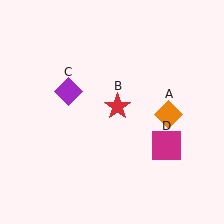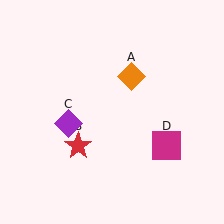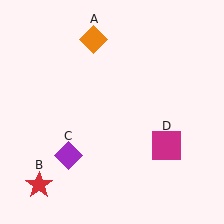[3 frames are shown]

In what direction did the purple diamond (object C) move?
The purple diamond (object C) moved down.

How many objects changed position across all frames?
3 objects changed position: orange diamond (object A), red star (object B), purple diamond (object C).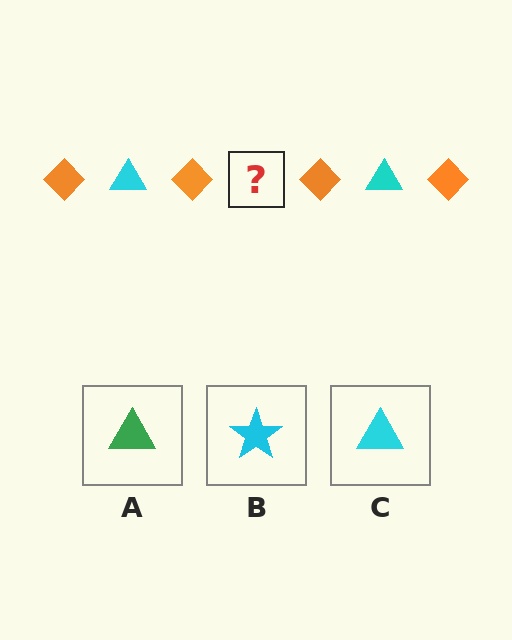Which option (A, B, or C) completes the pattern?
C.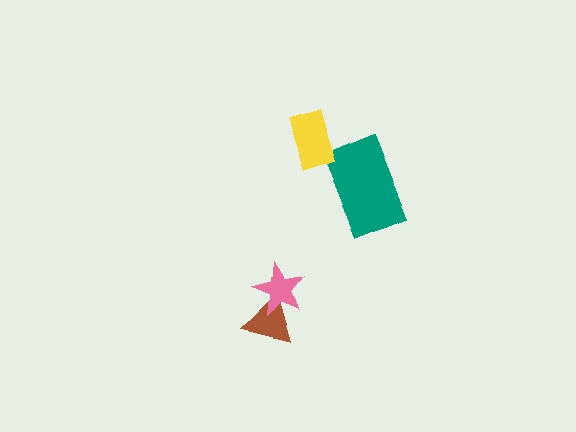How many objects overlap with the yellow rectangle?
0 objects overlap with the yellow rectangle.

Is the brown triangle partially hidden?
Yes, it is partially covered by another shape.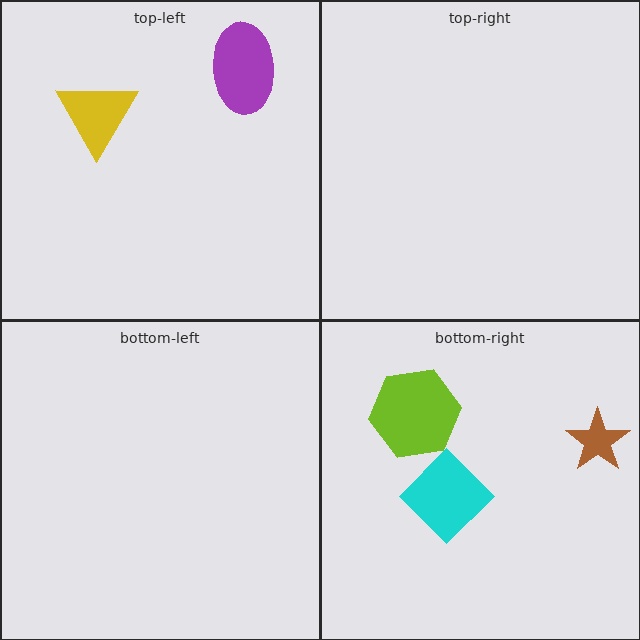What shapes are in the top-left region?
The yellow triangle, the purple ellipse.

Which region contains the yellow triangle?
The top-left region.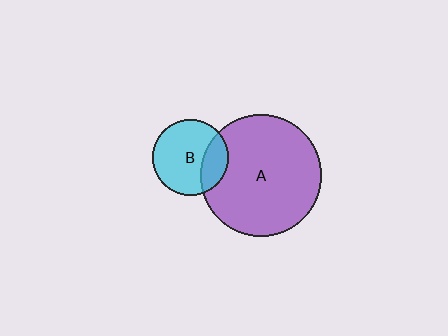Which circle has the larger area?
Circle A (purple).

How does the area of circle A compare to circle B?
Approximately 2.6 times.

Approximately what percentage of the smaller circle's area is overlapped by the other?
Approximately 25%.